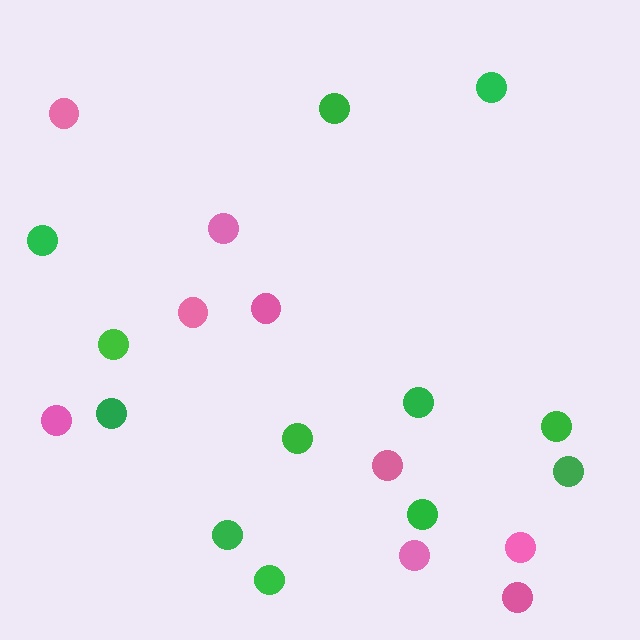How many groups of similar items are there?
There are 2 groups: one group of green circles (12) and one group of pink circles (9).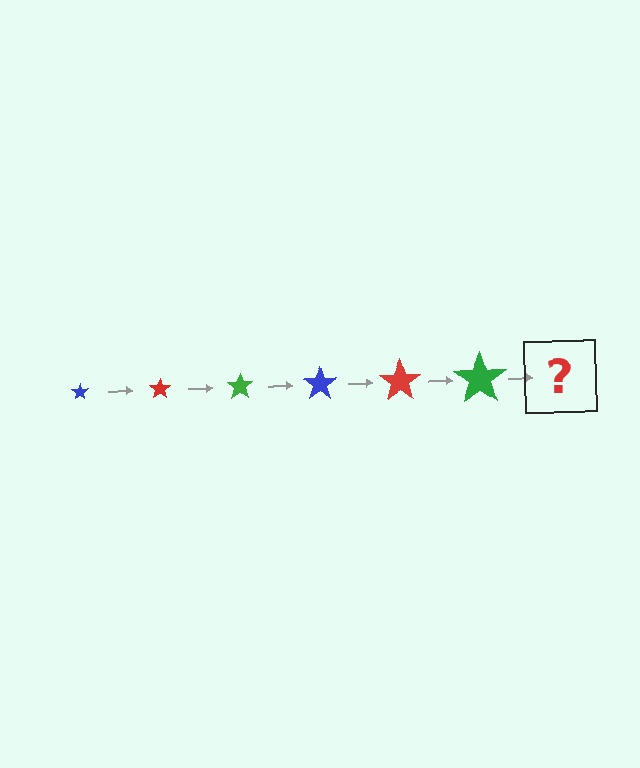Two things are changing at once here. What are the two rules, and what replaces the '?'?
The two rules are that the star grows larger each step and the color cycles through blue, red, and green. The '?' should be a blue star, larger than the previous one.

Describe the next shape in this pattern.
It should be a blue star, larger than the previous one.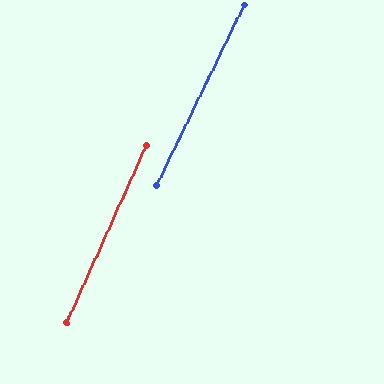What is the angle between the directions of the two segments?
Approximately 2 degrees.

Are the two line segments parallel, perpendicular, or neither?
Parallel — their directions differ by only 1.6°.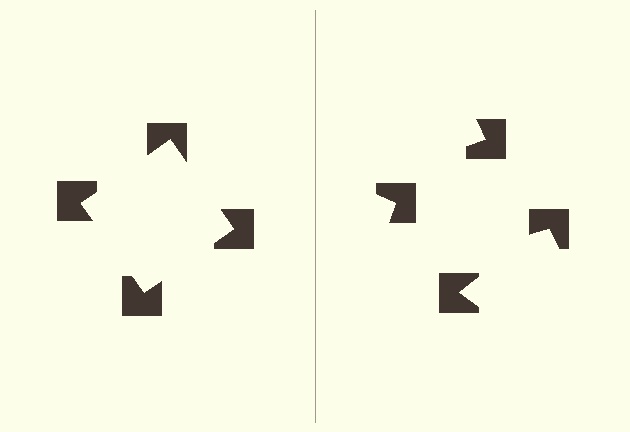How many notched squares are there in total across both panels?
8 — 4 on each side.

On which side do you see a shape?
An illusory square appears on the left side. On the right side the wedge cuts are rotated, so no coherent shape forms.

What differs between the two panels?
The notched squares are positioned identically on both sides; only the wedge orientations differ. On the left they align to a square; on the right they are misaligned.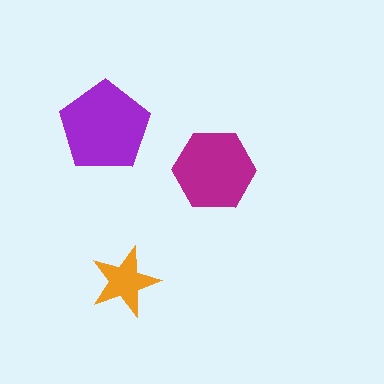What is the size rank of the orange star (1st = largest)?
3rd.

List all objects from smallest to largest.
The orange star, the magenta hexagon, the purple pentagon.